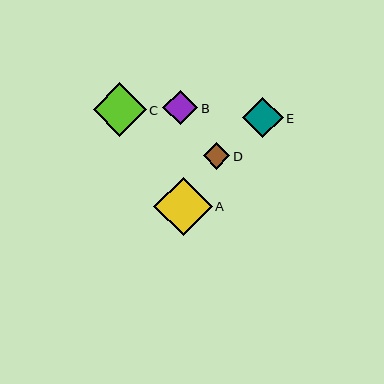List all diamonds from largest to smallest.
From largest to smallest: A, C, E, B, D.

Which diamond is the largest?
Diamond A is the largest with a size of approximately 58 pixels.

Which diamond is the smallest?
Diamond D is the smallest with a size of approximately 27 pixels.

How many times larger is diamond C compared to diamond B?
Diamond C is approximately 1.5 times the size of diamond B.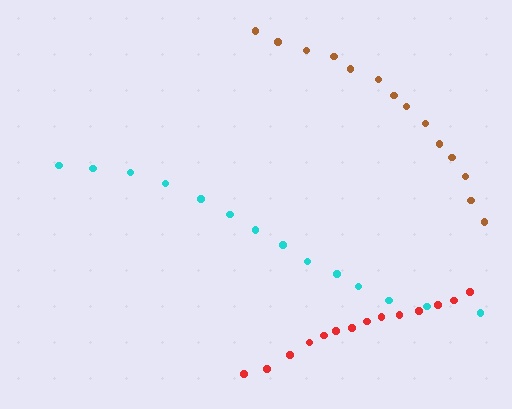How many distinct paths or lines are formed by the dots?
There are 3 distinct paths.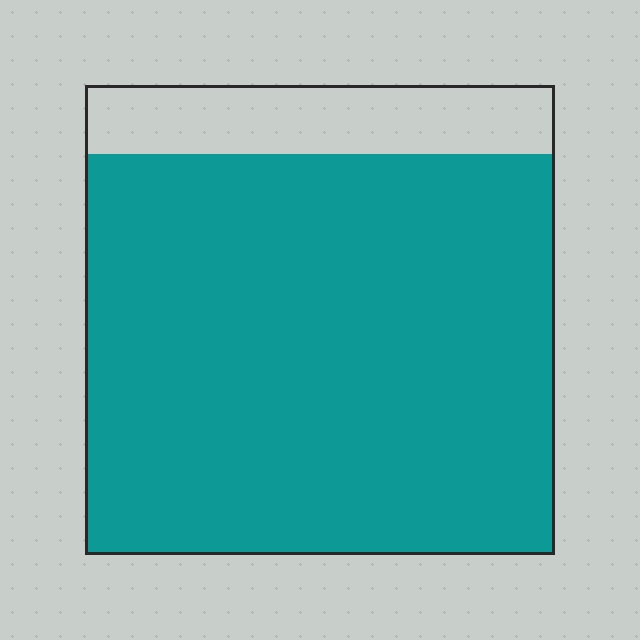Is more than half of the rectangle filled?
Yes.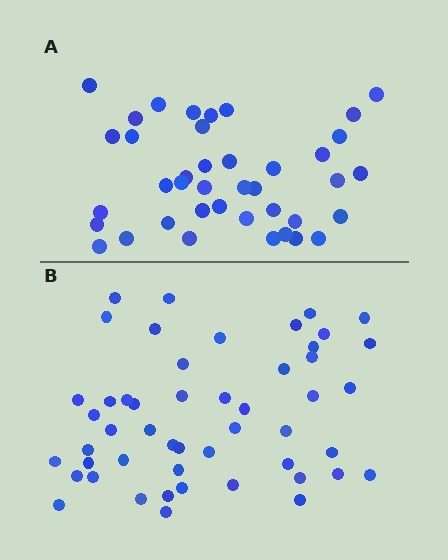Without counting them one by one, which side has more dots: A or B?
Region B (the bottom region) has more dots.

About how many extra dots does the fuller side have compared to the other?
Region B has roughly 10 or so more dots than region A.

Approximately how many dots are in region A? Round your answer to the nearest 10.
About 40 dots.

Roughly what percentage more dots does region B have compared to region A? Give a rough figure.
About 25% more.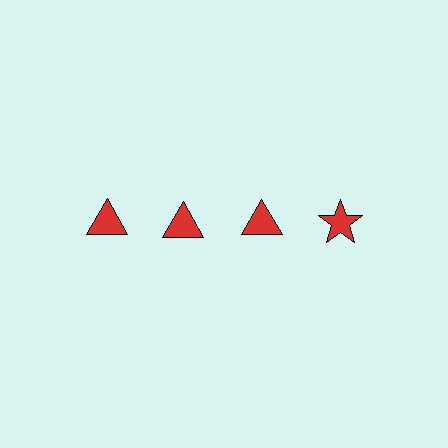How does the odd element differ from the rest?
It has a different shape: star instead of triangle.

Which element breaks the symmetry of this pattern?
The red star in the top row, second from right column breaks the symmetry. All other shapes are red triangles.